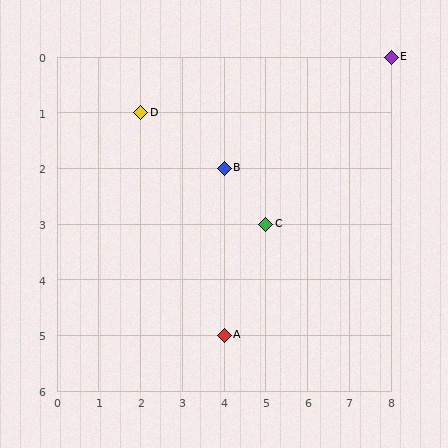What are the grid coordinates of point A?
Point A is at grid coordinates (4, 5).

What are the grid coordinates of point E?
Point E is at grid coordinates (8, 0).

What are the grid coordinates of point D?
Point D is at grid coordinates (2, 1).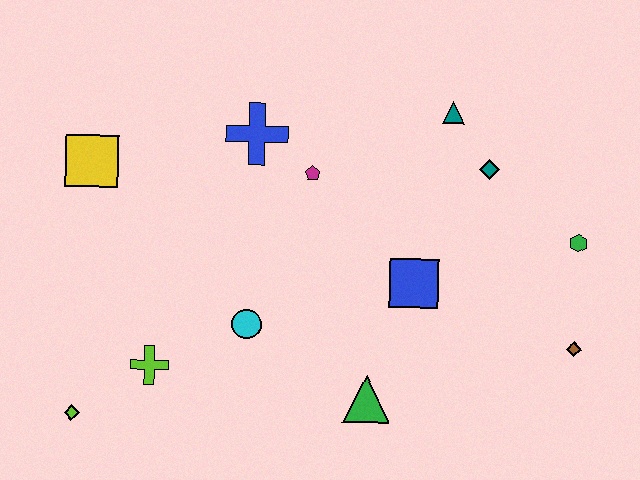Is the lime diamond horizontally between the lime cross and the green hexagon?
No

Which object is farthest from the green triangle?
The yellow square is farthest from the green triangle.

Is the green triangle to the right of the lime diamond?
Yes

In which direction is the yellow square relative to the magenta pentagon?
The yellow square is to the left of the magenta pentagon.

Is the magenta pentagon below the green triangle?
No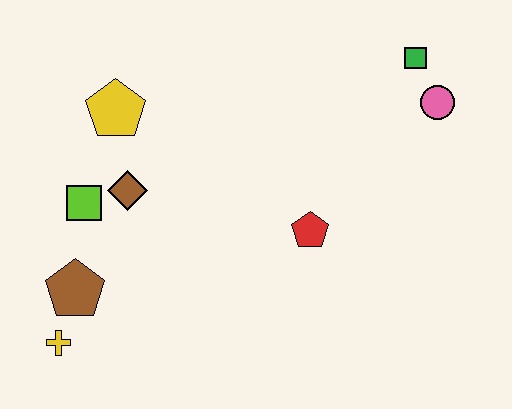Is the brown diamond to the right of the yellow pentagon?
Yes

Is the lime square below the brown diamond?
Yes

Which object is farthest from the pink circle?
The yellow cross is farthest from the pink circle.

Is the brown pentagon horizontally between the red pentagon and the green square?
No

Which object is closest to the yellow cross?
The brown pentagon is closest to the yellow cross.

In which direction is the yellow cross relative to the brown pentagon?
The yellow cross is below the brown pentagon.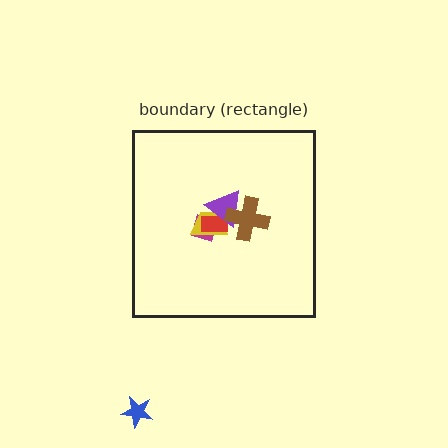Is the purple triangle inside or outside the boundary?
Inside.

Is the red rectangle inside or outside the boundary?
Inside.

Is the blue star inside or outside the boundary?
Outside.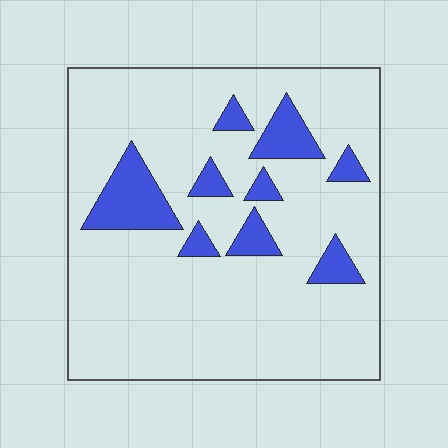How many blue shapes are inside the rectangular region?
9.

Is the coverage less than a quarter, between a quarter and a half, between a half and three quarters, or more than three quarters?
Less than a quarter.